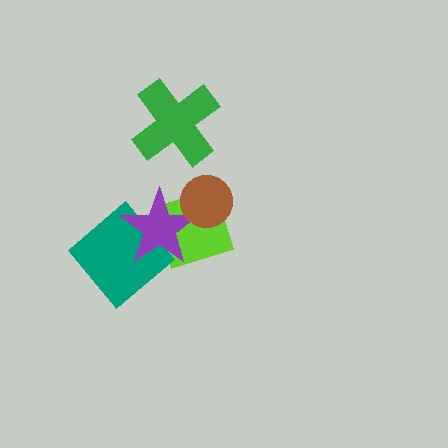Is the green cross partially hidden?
No, no other shape covers it.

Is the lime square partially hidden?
Yes, it is partially covered by another shape.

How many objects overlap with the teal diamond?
1 object overlaps with the teal diamond.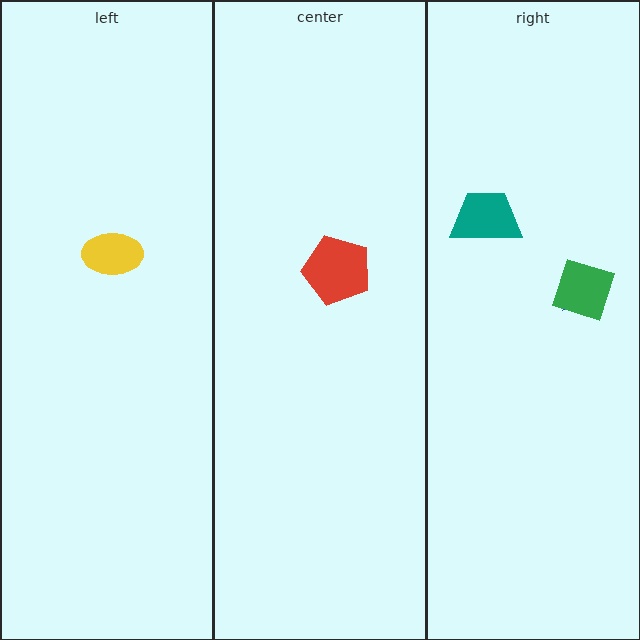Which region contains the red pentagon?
The center region.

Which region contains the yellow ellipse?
The left region.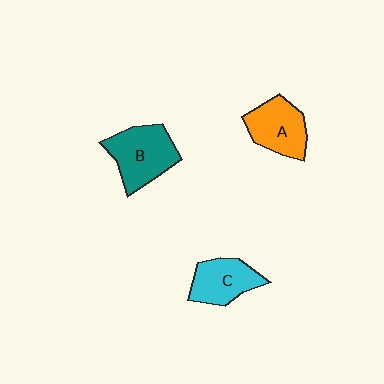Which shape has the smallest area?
Shape C (cyan).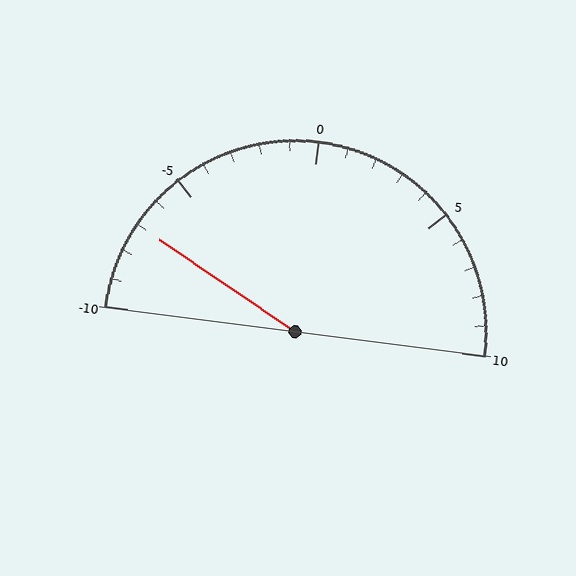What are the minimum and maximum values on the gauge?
The gauge ranges from -10 to 10.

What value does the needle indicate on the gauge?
The needle indicates approximately -7.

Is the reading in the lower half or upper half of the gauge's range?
The reading is in the lower half of the range (-10 to 10).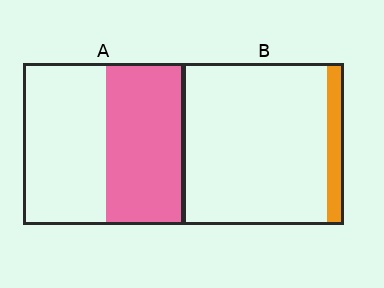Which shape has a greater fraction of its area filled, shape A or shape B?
Shape A.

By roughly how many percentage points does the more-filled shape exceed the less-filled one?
By roughly 40 percentage points (A over B).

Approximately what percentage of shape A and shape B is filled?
A is approximately 50% and B is approximately 10%.